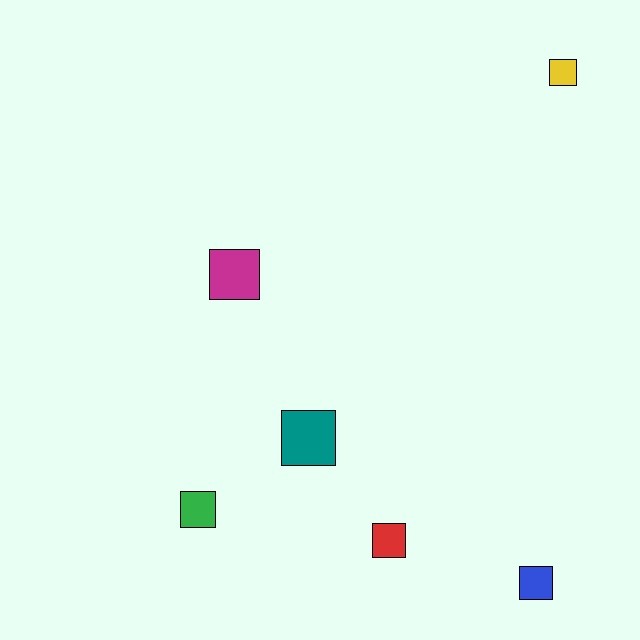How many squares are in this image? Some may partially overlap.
There are 6 squares.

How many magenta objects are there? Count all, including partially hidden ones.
There is 1 magenta object.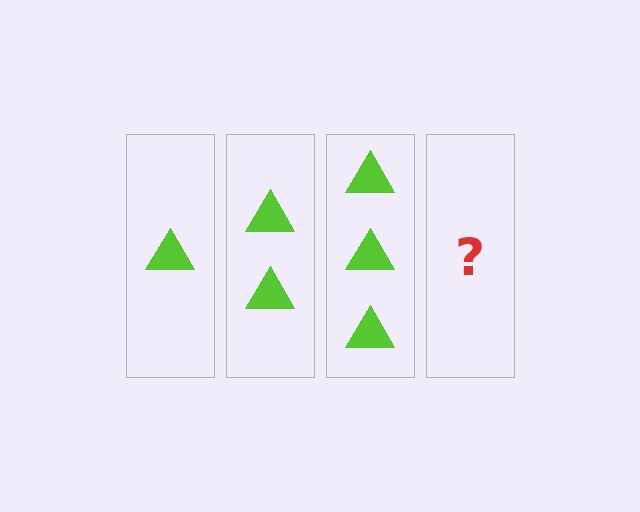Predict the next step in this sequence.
The next step is 4 triangles.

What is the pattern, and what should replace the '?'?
The pattern is that each step adds one more triangle. The '?' should be 4 triangles.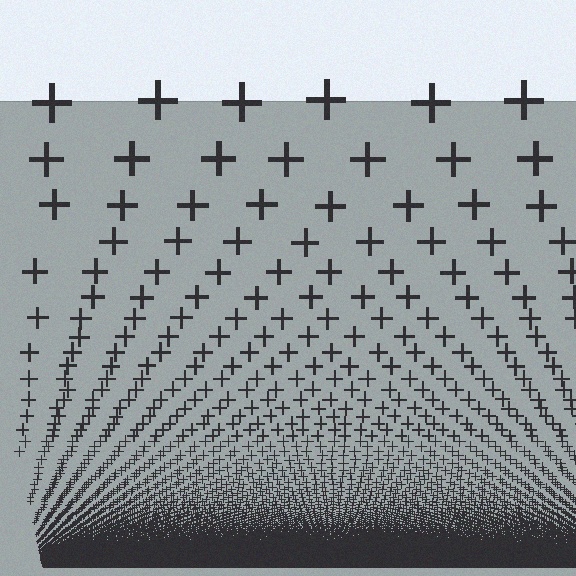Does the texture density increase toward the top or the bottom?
Density increases toward the bottom.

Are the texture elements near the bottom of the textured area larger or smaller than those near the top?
Smaller. The gradient is inverted — elements near the bottom are smaller and denser.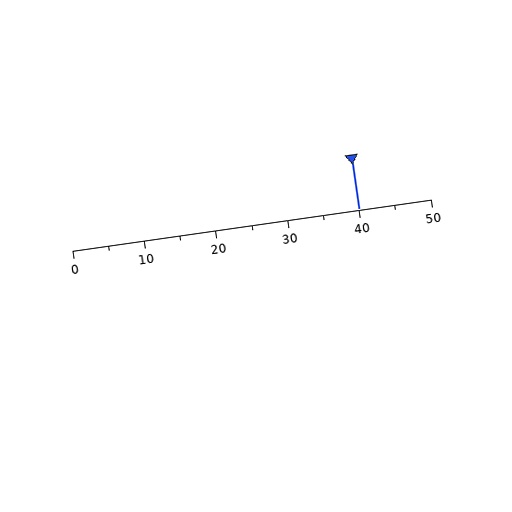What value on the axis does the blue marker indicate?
The marker indicates approximately 40.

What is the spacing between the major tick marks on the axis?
The major ticks are spaced 10 apart.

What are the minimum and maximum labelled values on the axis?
The axis runs from 0 to 50.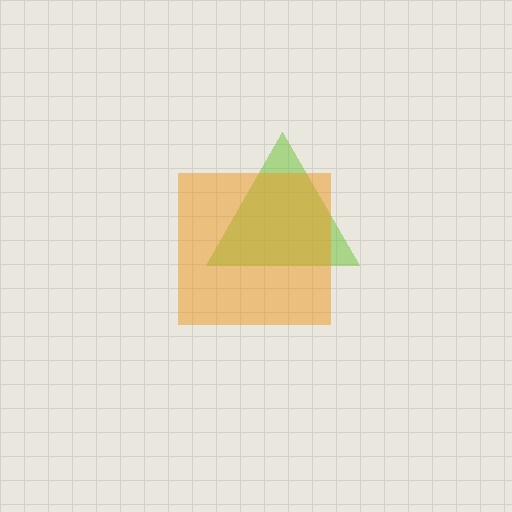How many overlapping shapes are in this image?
There are 2 overlapping shapes in the image.